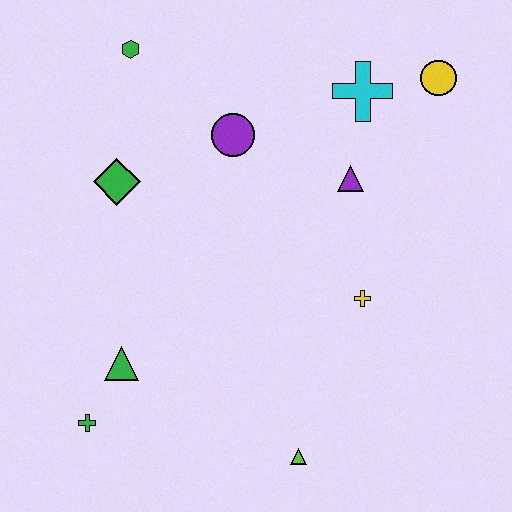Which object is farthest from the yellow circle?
The green cross is farthest from the yellow circle.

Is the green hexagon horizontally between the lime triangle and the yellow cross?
No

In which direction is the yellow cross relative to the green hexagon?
The yellow cross is below the green hexagon.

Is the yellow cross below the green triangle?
No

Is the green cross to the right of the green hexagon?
No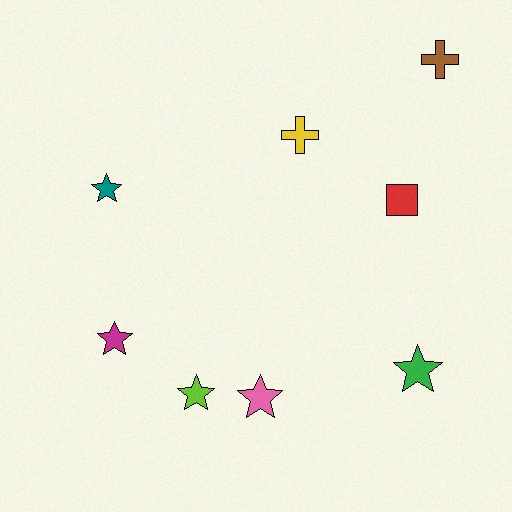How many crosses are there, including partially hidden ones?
There are 2 crosses.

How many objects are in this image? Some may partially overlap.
There are 8 objects.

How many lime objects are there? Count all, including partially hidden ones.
There is 1 lime object.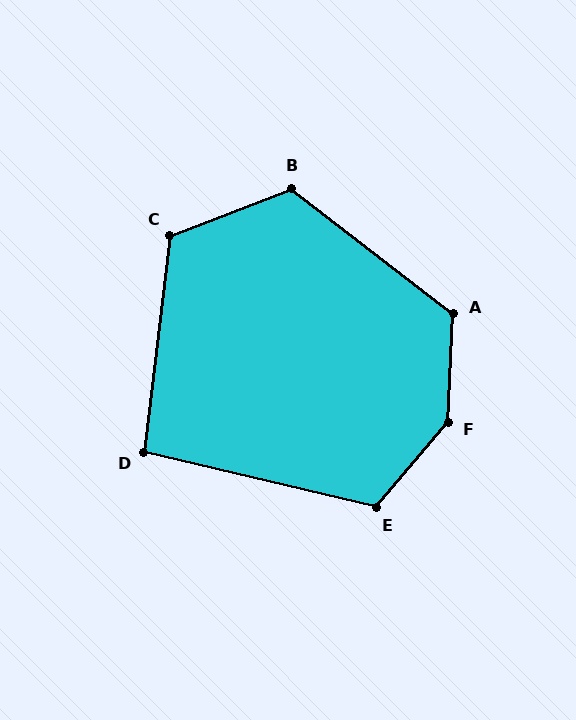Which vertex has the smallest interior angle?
D, at approximately 96 degrees.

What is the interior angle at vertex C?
Approximately 118 degrees (obtuse).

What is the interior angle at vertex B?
Approximately 121 degrees (obtuse).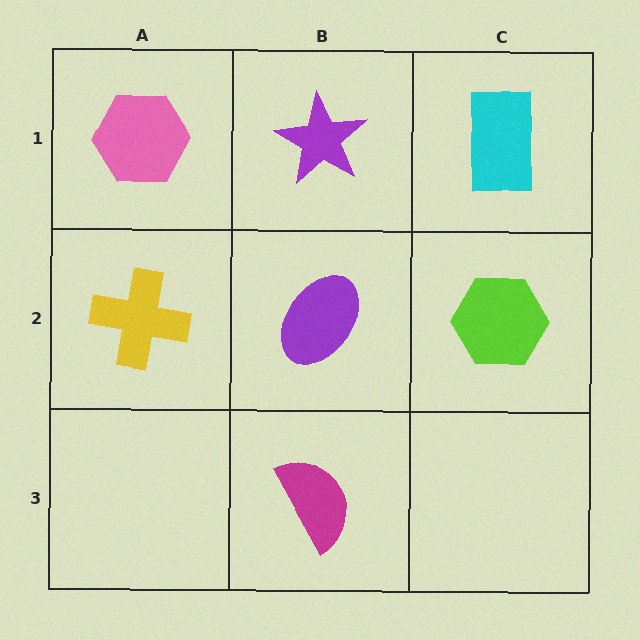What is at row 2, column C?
A lime hexagon.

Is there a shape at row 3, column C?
No, that cell is empty.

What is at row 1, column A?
A pink hexagon.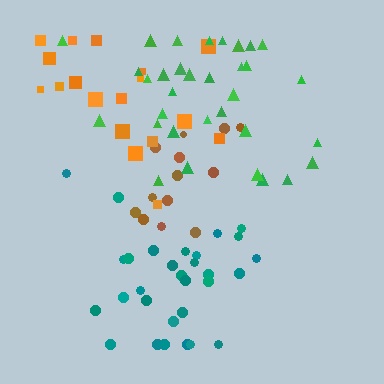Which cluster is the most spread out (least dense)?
Orange.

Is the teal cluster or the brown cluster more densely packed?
Brown.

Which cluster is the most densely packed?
Brown.